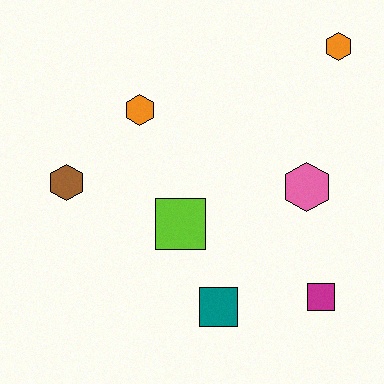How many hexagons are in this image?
There are 4 hexagons.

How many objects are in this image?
There are 7 objects.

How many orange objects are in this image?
There are 2 orange objects.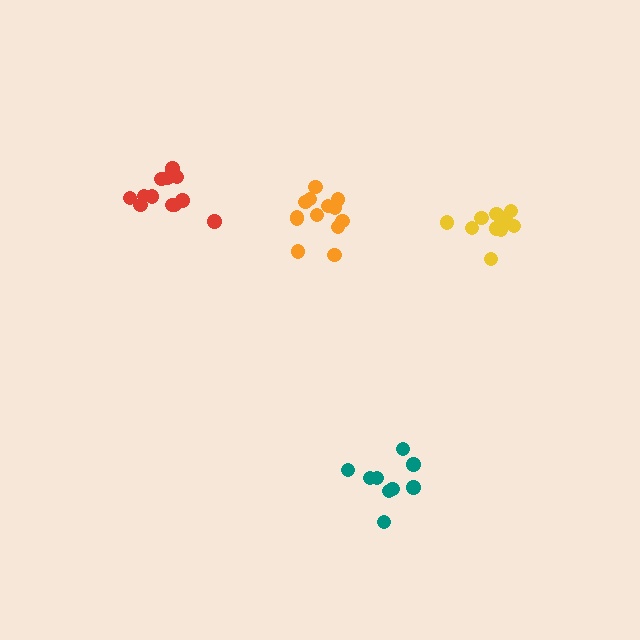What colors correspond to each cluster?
The clusters are colored: red, teal, yellow, orange.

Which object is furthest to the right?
The yellow cluster is rightmost.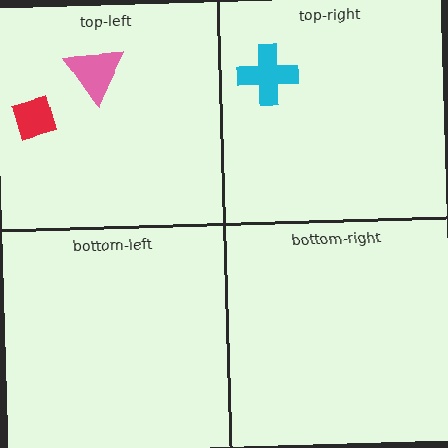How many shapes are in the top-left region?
2.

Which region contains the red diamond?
The top-left region.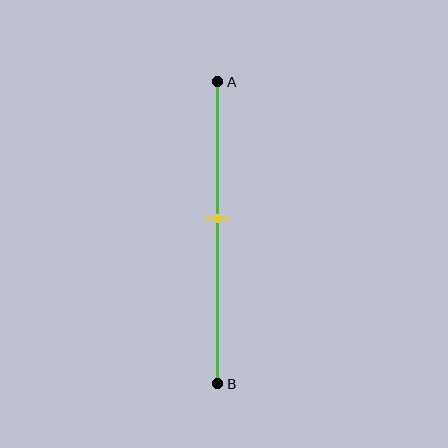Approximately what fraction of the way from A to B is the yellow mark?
The yellow mark is approximately 45% of the way from A to B.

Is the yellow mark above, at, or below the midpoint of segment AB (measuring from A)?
The yellow mark is above the midpoint of segment AB.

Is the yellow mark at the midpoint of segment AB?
No, the mark is at about 45% from A, not at the 50% midpoint.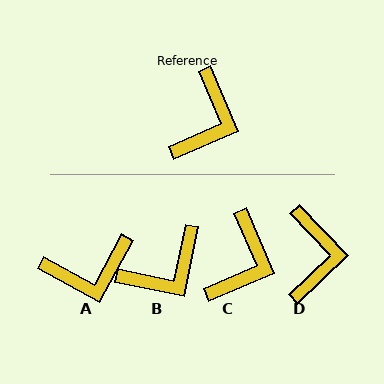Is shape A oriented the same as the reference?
No, it is off by about 52 degrees.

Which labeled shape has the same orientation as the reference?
C.